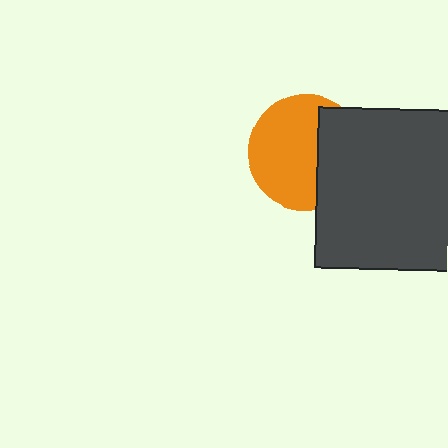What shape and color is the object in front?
The object in front is a dark gray rectangle.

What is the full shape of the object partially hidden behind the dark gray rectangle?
The partially hidden object is an orange circle.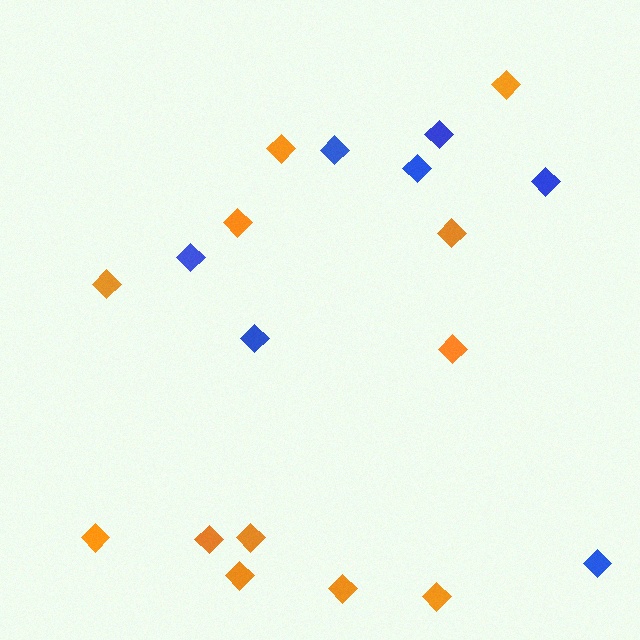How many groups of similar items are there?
There are 2 groups: one group of orange diamonds (12) and one group of blue diamonds (7).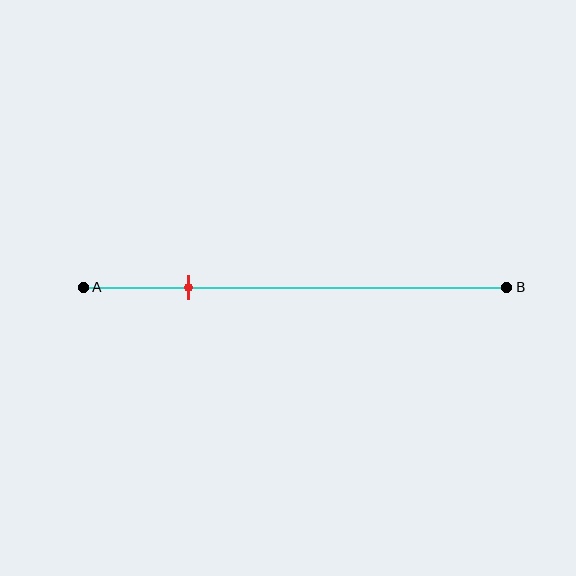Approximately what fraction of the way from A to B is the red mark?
The red mark is approximately 25% of the way from A to B.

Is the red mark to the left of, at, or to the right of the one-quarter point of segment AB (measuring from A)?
The red mark is approximately at the one-quarter point of segment AB.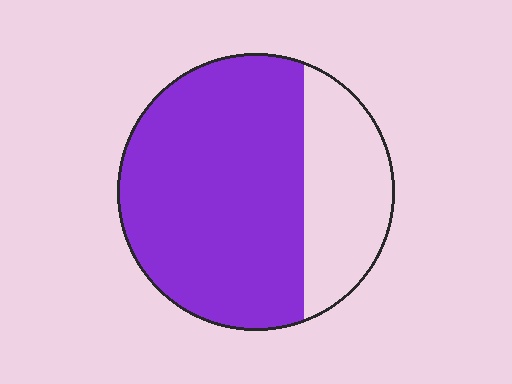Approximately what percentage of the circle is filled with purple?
Approximately 70%.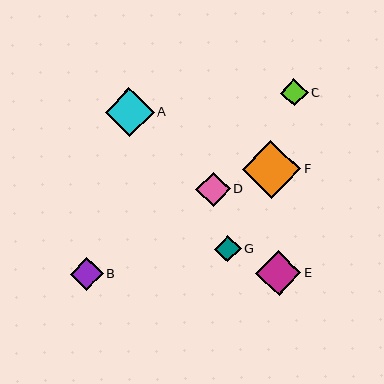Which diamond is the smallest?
Diamond G is the smallest with a size of approximately 27 pixels.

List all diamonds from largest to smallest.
From largest to smallest: F, A, E, D, B, C, G.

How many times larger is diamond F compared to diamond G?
Diamond F is approximately 2.2 times the size of diamond G.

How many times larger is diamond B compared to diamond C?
Diamond B is approximately 1.2 times the size of diamond C.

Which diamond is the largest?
Diamond F is the largest with a size of approximately 58 pixels.